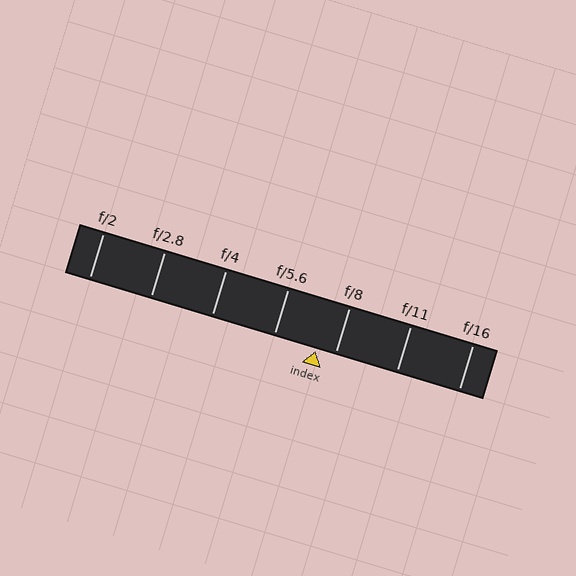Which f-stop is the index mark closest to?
The index mark is closest to f/8.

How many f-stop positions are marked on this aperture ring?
There are 7 f-stop positions marked.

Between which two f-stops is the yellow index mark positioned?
The index mark is between f/5.6 and f/8.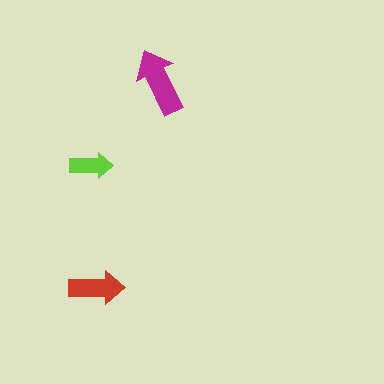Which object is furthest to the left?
The lime arrow is leftmost.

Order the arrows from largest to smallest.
the magenta one, the red one, the lime one.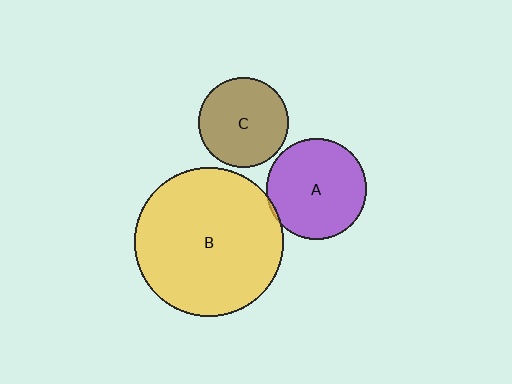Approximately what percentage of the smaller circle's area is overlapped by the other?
Approximately 5%.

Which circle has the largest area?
Circle B (yellow).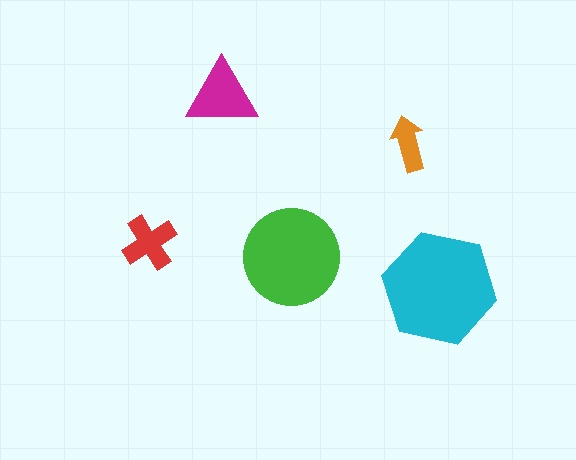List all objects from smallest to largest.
The orange arrow, the red cross, the magenta triangle, the green circle, the cyan hexagon.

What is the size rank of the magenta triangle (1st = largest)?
3rd.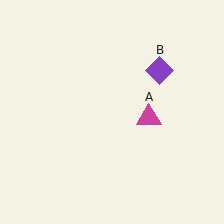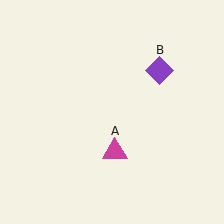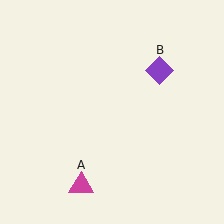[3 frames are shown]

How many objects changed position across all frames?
1 object changed position: magenta triangle (object A).